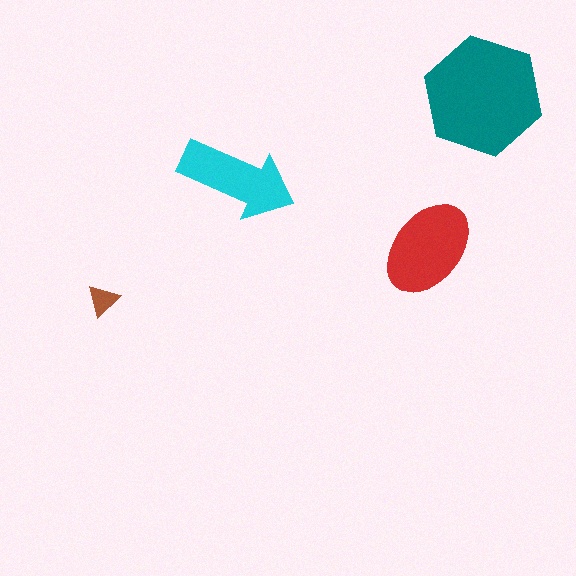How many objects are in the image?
There are 4 objects in the image.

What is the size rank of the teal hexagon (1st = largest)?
1st.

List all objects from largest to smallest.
The teal hexagon, the red ellipse, the cyan arrow, the brown triangle.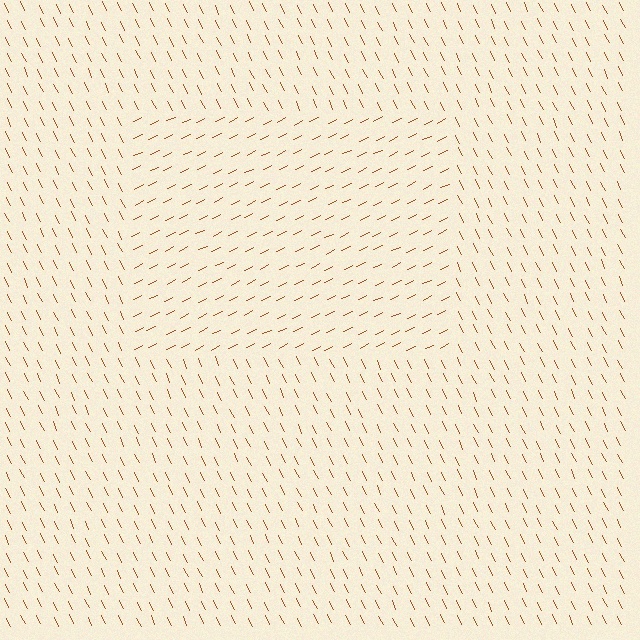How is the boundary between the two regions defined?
The boundary is defined purely by a change in line orientation (approximately 90 degrees difference). All lines are the same color and thickness.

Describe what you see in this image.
The image is filled with small brown line segments. A rectangle region in the image has lines oriented differently from the surrounding lines, creating a visible texture boundary.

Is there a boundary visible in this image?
Yes, there is a texture boundary formed by a change in line orientation.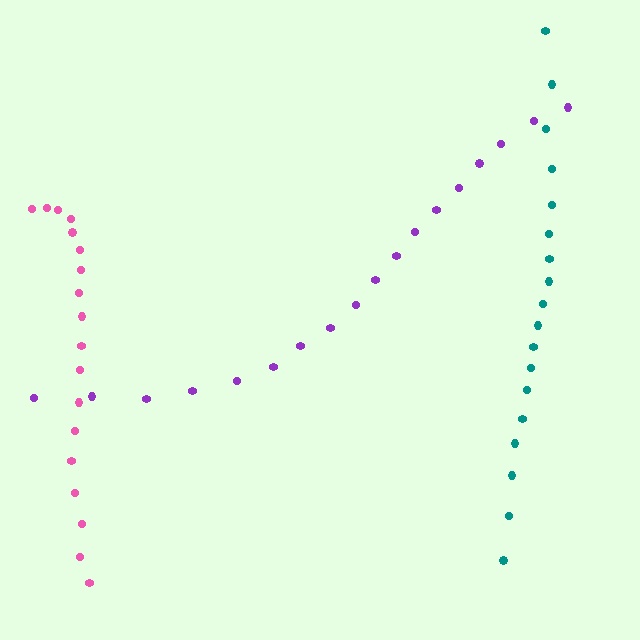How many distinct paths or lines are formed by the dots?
There are 3 distinct paths.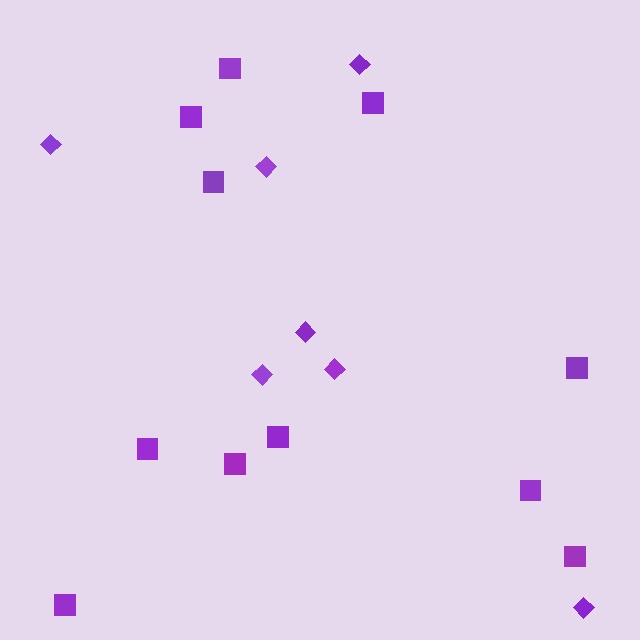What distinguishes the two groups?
There are 2 groups: one group of diamonds (7) and one group of squares (11).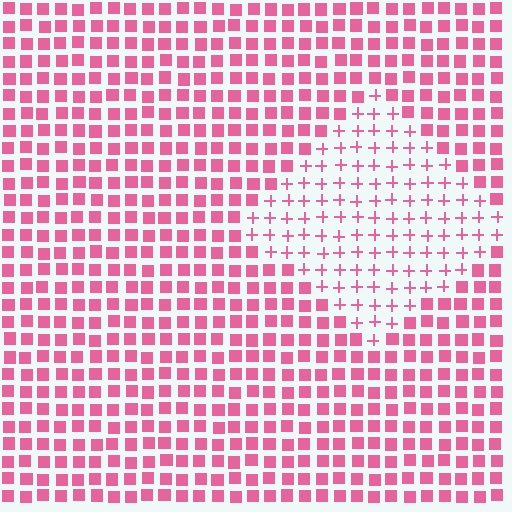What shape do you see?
I see a diamond.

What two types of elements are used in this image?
The image uses plus signs inside the diamond region and squares outside it.